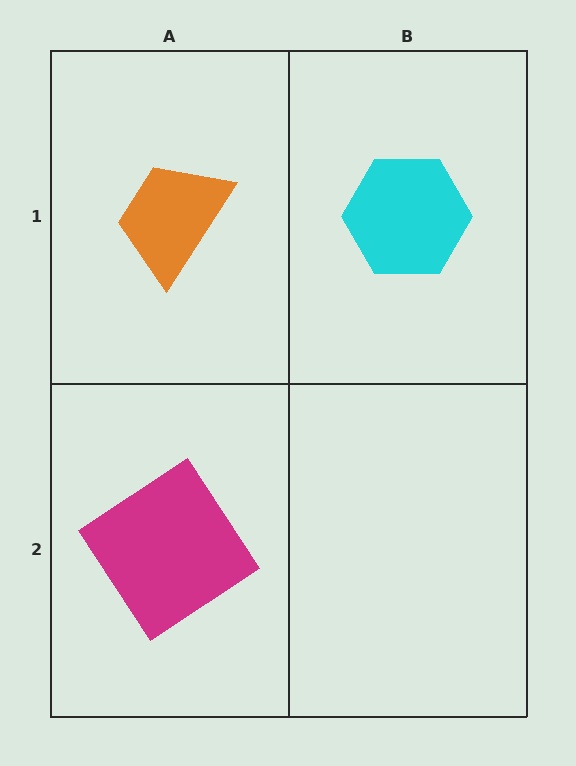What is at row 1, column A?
An orange trapezoid.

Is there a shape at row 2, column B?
No, that cell is empty.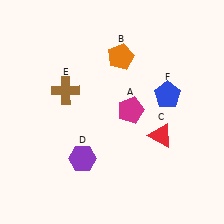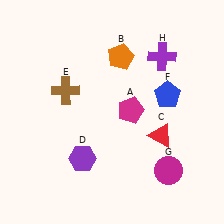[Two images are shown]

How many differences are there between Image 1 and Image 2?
There are 2 differences between the two images.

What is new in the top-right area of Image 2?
A purple cross (H) was added in the top-right area of Image 2.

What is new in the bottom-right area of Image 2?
A magenta circle (G) was added in the bottom-right area of Image 2.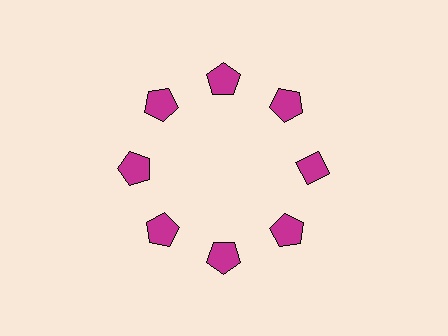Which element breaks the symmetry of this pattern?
The magenta diamond at roughly the 3 o'clock position breaks the symmetry. All other shapes are magenta pentagons.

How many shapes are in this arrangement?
There are 8 shapes arranged in a ring pattern.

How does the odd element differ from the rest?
It has a different shape: diamond instead of pentagon.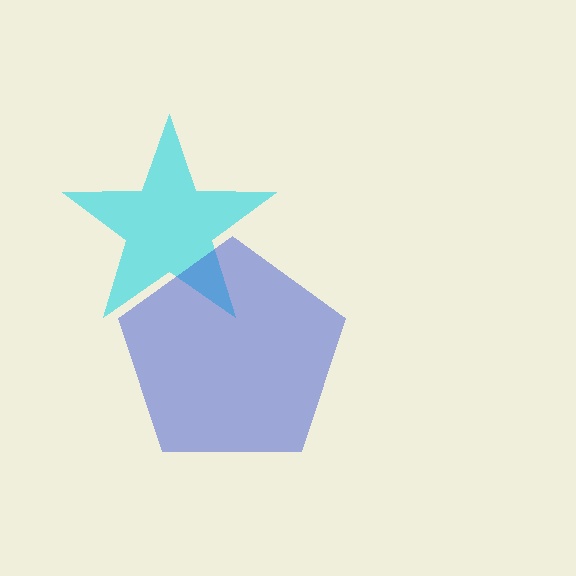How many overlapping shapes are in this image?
There are 2 overlapping shapes in the image.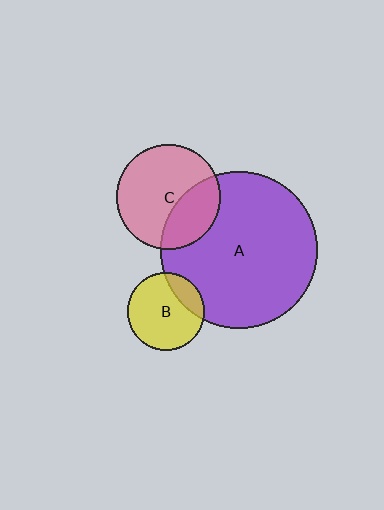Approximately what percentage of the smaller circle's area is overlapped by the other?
Approximately 30%.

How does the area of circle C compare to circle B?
Approximately 1.8 times.